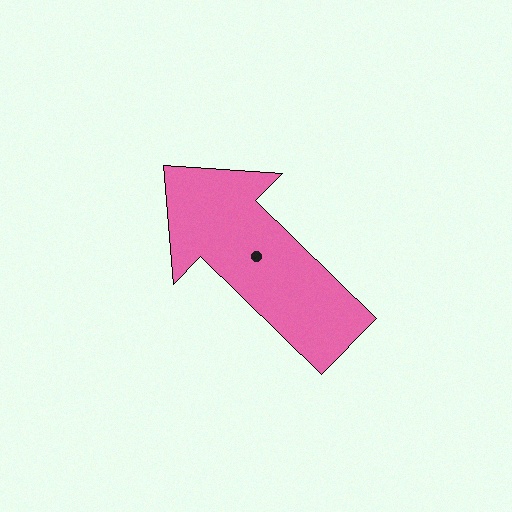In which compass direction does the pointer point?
Northwest.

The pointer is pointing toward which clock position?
Roughly 10 o'clock.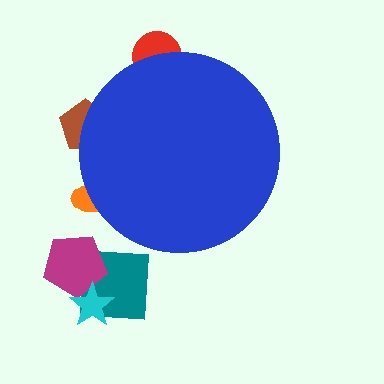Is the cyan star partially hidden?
No, the cyan star is fully visible.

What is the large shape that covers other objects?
A blue circle.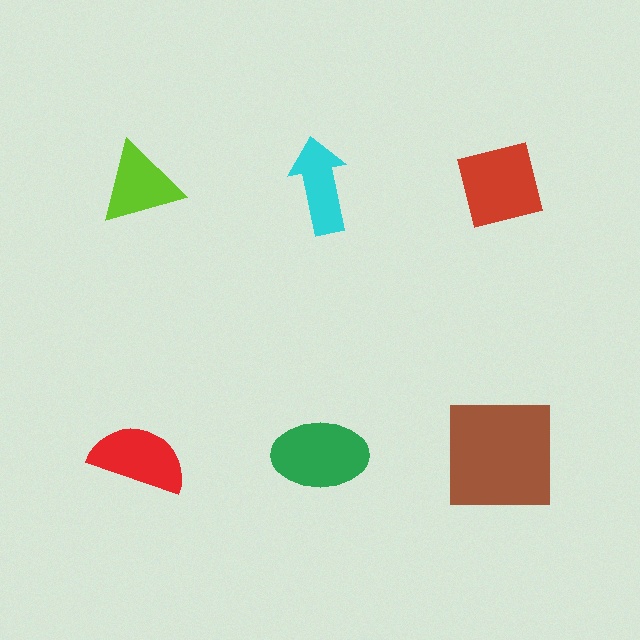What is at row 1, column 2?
A cyan arrow.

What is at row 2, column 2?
A green ellipse.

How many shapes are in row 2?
3 shapes.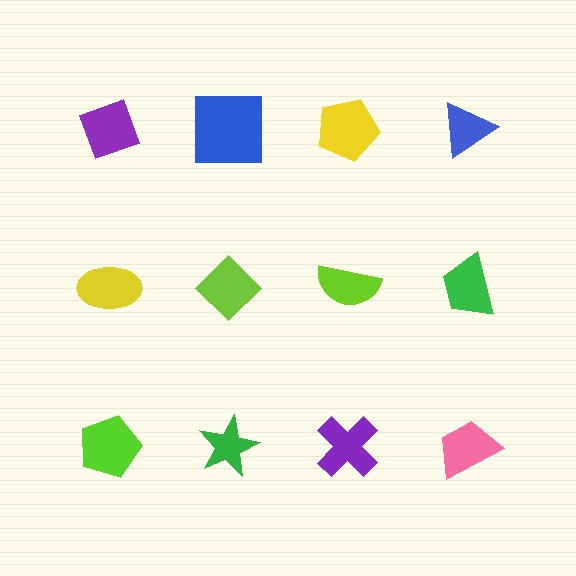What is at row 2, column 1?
A yellow ellipse.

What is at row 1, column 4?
A blue triangle.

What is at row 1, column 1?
A purple diamond.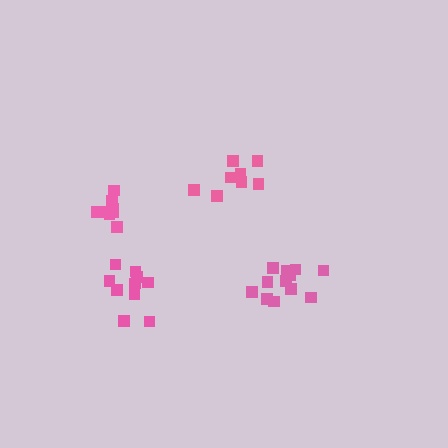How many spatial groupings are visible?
There are 4 spatial groupings.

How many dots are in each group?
Group 1: 12 dots, Group 2: 8 dots, Group 3: 10 dots, Group 4: 8 dots (38 total).